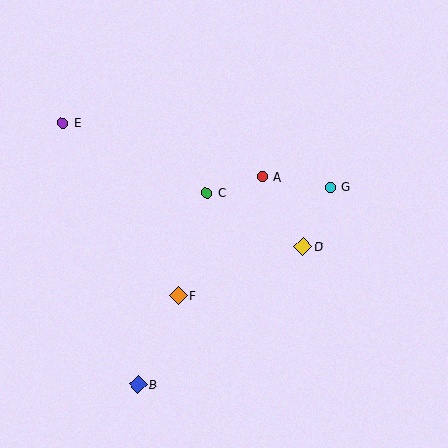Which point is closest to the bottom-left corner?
Point B is closest to the bottom-left corner.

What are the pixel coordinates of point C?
Point C is at (207, 193).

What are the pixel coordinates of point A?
Point A is at (262, 177).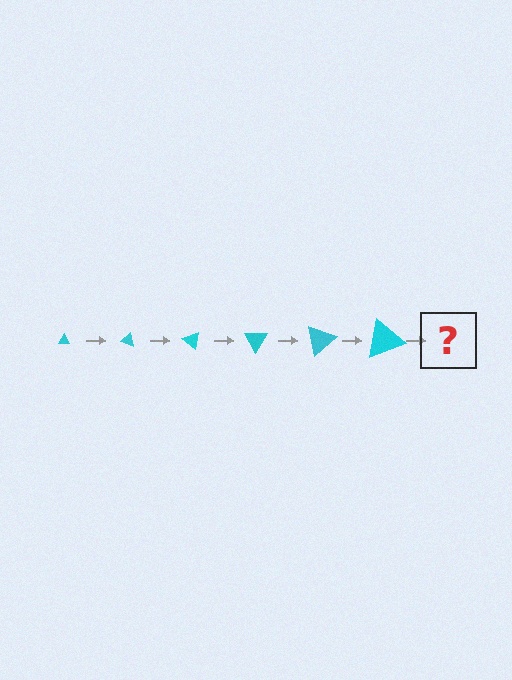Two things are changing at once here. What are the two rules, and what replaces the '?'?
The two rules are that the triangle grows larger each step and it rotates 20 degrees each step. The '?' should be a triangle, larger than the previous one and rotated 120 degrees from the start.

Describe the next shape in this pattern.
It should be a triangle, larger than the previous one and rotated 120 degrees from the start.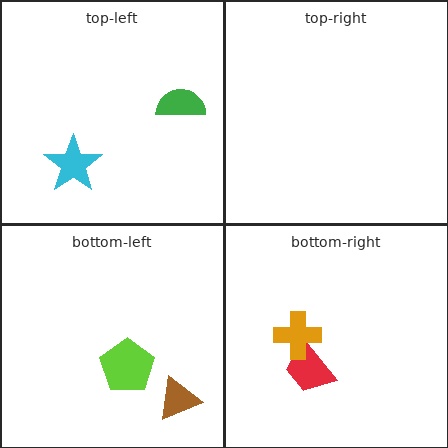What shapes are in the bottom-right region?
The red trapezoid, the orange cross.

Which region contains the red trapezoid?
The bottom-right region.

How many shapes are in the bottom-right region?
2.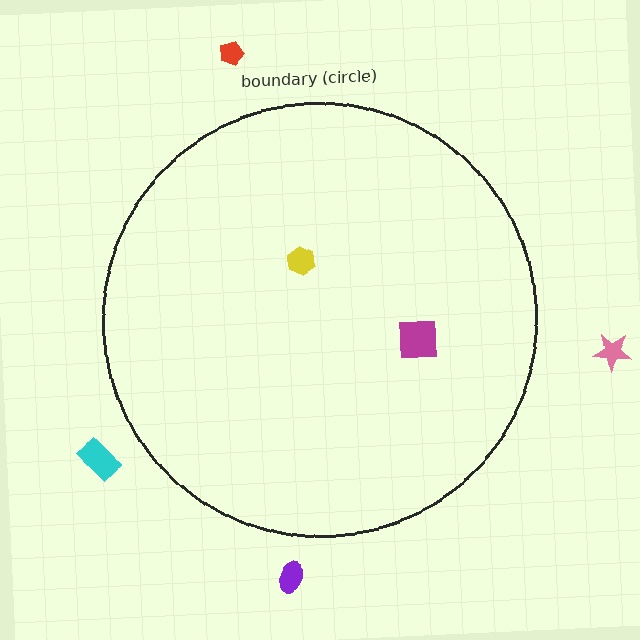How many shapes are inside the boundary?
2 inside, 4 outside.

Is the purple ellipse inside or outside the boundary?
Outside.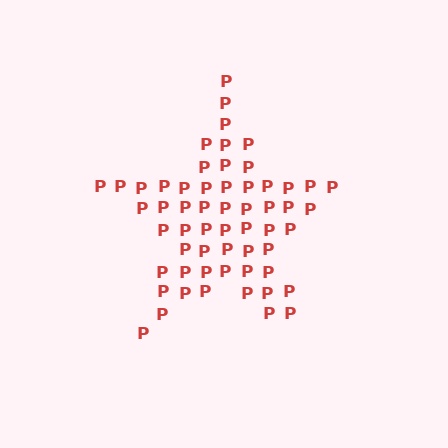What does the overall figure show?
The overall figure shows a star.